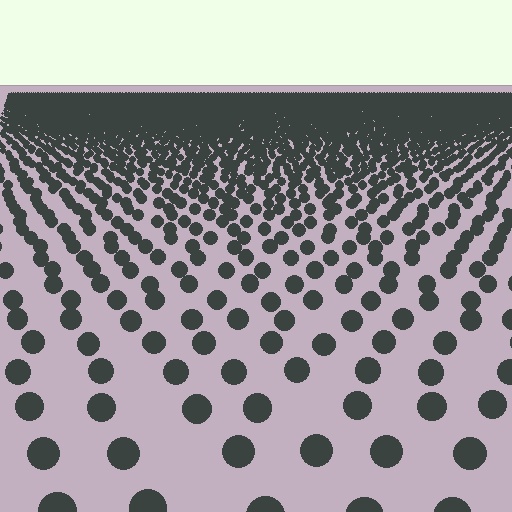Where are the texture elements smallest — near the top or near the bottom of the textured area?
Near the top.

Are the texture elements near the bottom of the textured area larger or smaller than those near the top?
Larger. Near the bottom, elements are closer to the viewer and appear at a bigger on-screen size.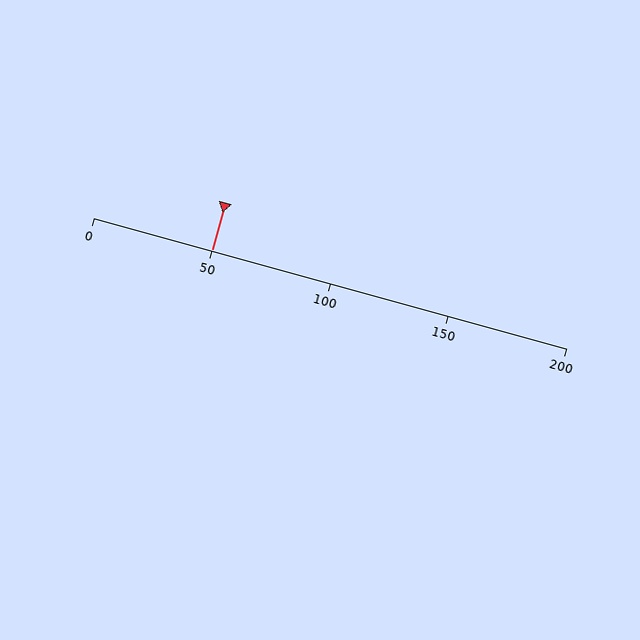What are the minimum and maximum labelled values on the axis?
The axis runs from 0 to 200.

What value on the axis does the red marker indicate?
The marker indicates approximately 50.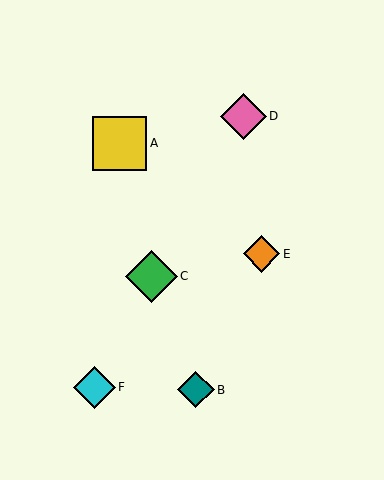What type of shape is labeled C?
Shape C is a green diamond.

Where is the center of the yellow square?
The center of the yellow square is at (120, 144).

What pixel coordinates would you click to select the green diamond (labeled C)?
Click at (151, 276) to select the green diamond C.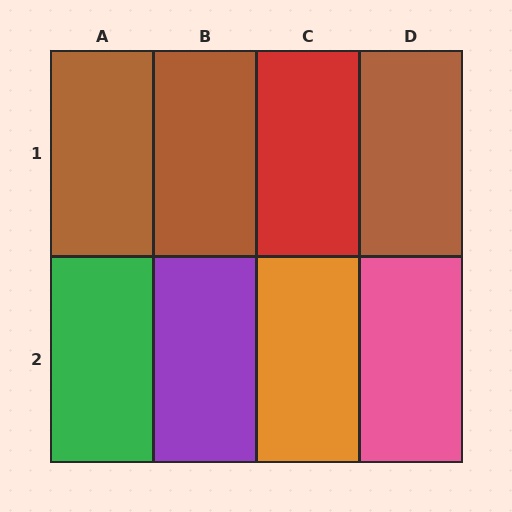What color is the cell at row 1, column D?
Brown.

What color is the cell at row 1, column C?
Red.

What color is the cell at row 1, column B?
Brown.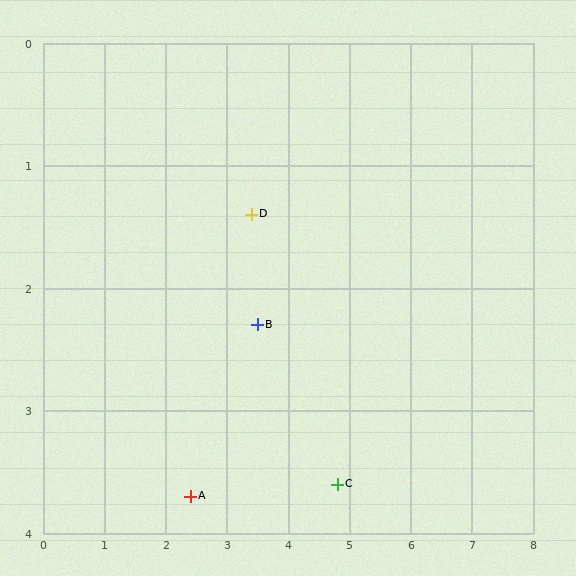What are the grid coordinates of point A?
Point A is at approximately (2.4, 3.7).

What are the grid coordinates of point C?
Point C is at approximately (4.8, 3.6).